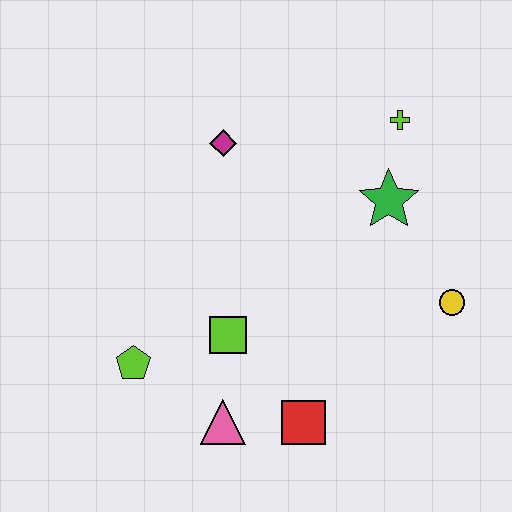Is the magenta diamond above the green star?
Yes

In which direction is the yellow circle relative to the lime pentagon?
The yellow circle is to the right of the lime pentagon.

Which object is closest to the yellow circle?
The green star is closest to the yellow circle.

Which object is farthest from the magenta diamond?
The red square is farthest from the magenta diamond.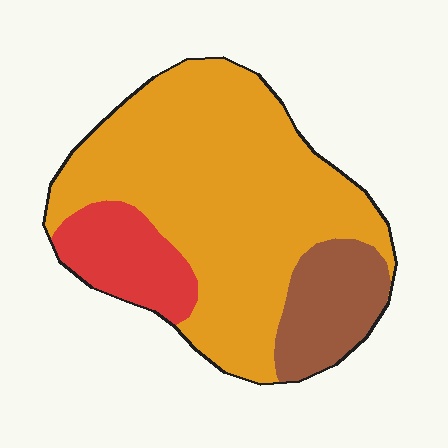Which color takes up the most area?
Orange, at roughly 70%.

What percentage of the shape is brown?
Brown takes up about one sixth (1/6) of the shape.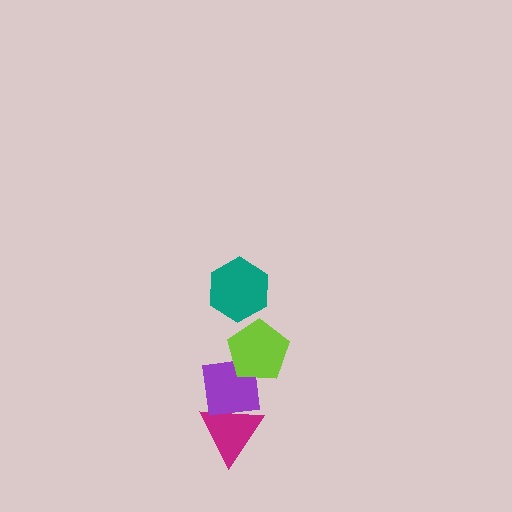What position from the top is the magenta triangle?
The magenta triangle is 4th from the top.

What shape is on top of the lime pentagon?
The teal hexagon is on top of the lime pentagon.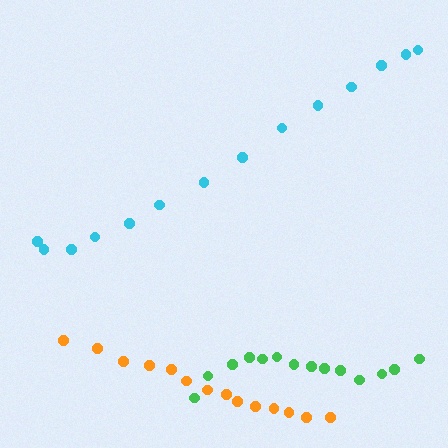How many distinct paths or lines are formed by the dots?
There are 3 distinct paths.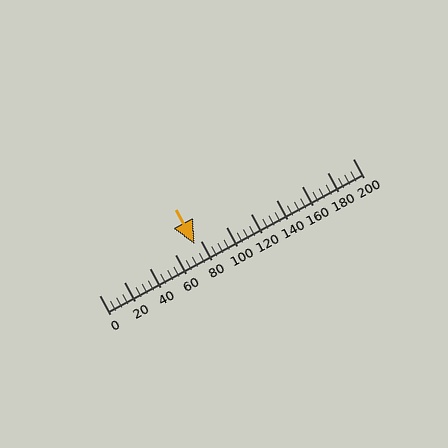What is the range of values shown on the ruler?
The ruler shows values from 0 to 200.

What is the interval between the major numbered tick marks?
The major tick marks are spaced 20 units apart.